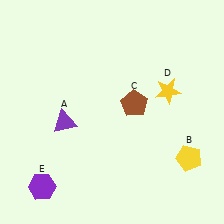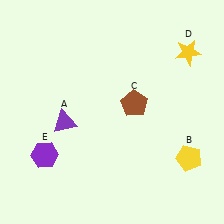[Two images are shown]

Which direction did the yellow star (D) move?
The yellow star (D) moved up.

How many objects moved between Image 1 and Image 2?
2 objects moved between the two images.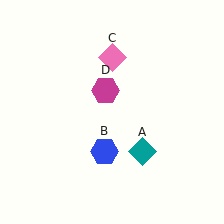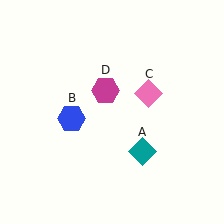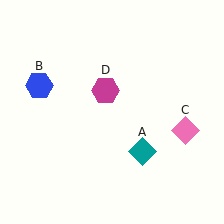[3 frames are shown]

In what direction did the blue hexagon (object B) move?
The blue hexagon (object B) moved up and to the left.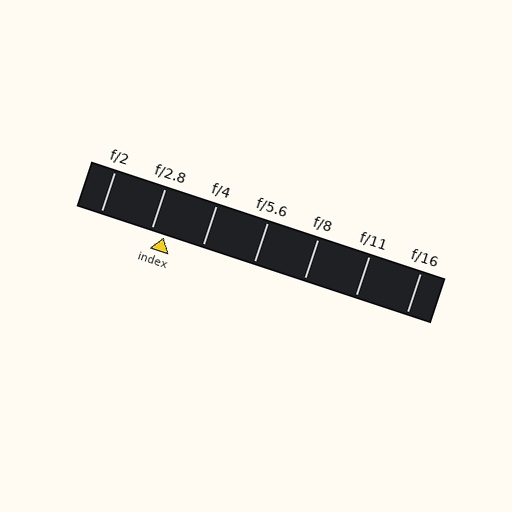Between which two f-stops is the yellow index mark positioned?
The index mark is between f/2.8 and f/4.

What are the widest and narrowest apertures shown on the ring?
The widest aperture shown is f/2 and the narrowest is f/16.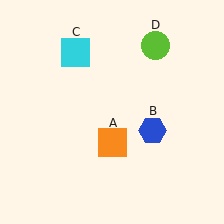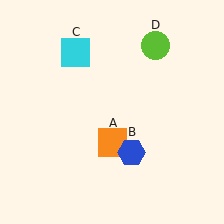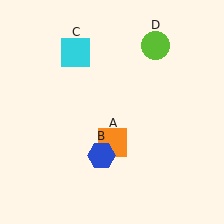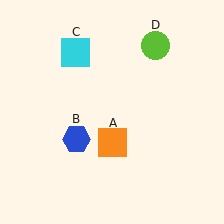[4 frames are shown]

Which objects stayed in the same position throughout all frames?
Orange square (object A) and cyan square (object C) and lime circle (object D) remained stationary.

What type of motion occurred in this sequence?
The blue hexagon (object B) rotated clockwise around the center of the scene.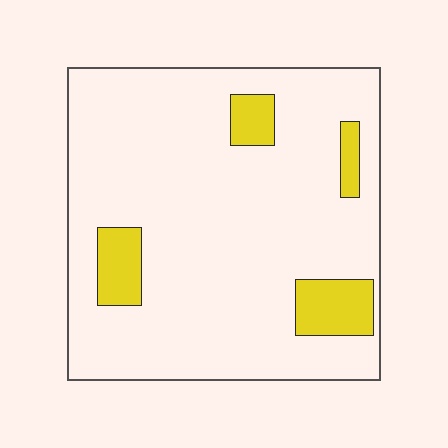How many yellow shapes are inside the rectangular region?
4.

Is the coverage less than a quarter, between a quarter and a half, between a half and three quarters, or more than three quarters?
Less than a quarter.